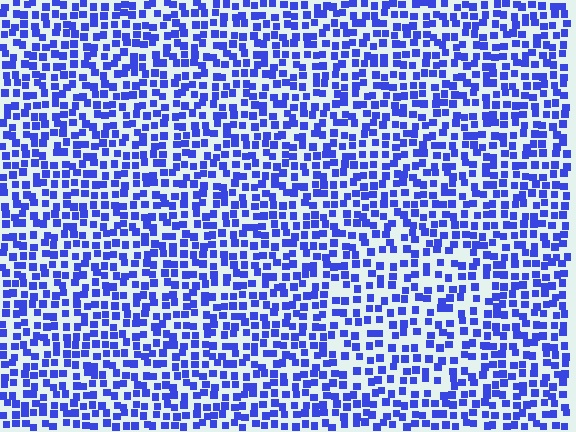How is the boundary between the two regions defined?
The boundary is defined by a change in element density (approximately 1.4x ratio). All elements are the same color, size, and shape.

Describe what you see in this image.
The image contains small blue elements arranged at two different densities. A circle-shaped region is visible where the elements are less densely packed than the surrounding area.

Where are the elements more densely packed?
The elements are more densely packed outside the circle boundary.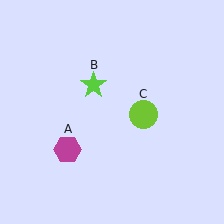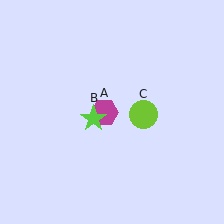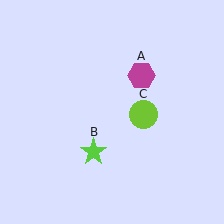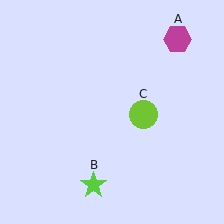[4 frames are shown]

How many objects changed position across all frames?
2 objects changed position: magenta hexagon (object A), lime star (object B).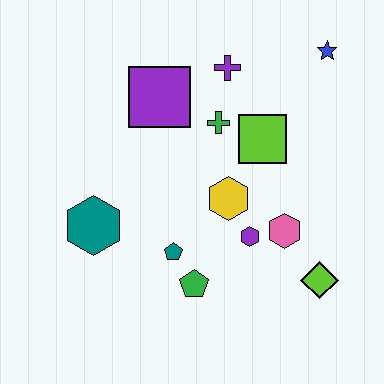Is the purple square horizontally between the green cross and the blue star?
No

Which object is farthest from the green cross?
The lime diamond is farthest from the green cross.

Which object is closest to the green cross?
The lime square is closest to the green cross.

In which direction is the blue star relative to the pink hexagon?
The blue star is above the pink hexagon.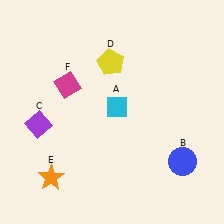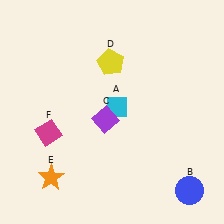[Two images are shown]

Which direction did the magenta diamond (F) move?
The magenta diamond (F) moved down.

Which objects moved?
The objects that moved are: the blue circle (B), the purple diamond (C), the magenta diamond (F).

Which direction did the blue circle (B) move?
The blue circle (B) moved down.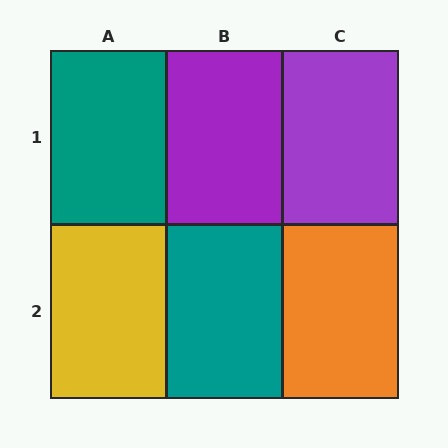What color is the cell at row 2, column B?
Teal.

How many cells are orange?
1 cell is orange.